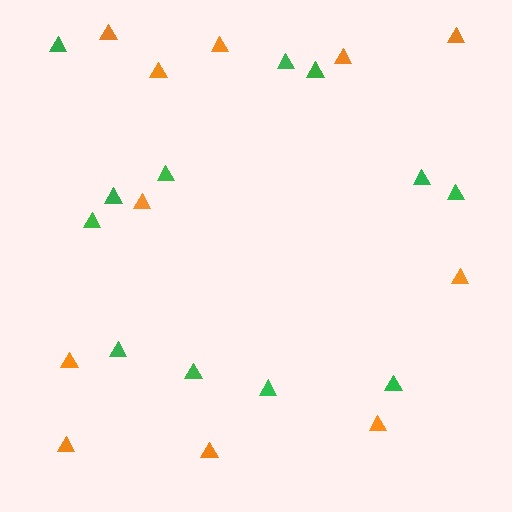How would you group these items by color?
There are 2 groups: one group of orange triangles (11) and one group of green triangles (12).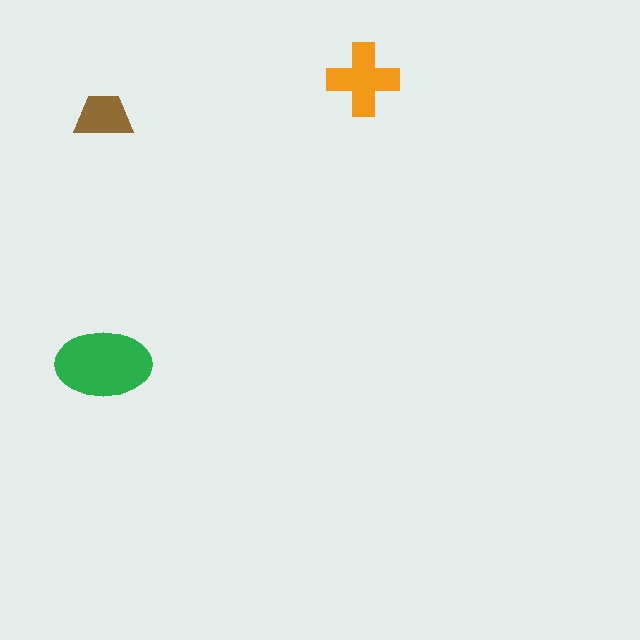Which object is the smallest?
The brown trapezoid.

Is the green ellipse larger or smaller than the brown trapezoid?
Larger.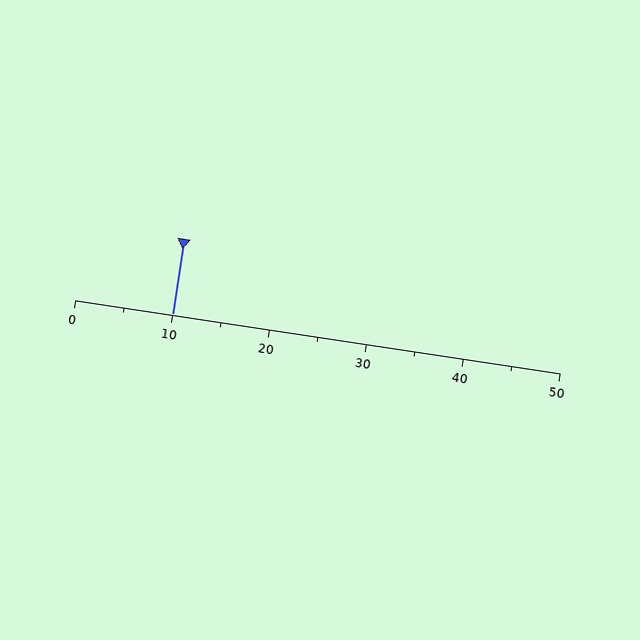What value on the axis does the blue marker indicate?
The marker indicates approximately 10.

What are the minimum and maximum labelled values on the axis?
The axis runs from 0 to 50.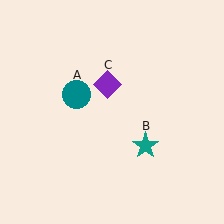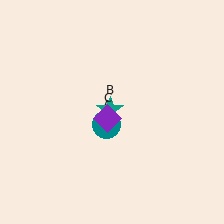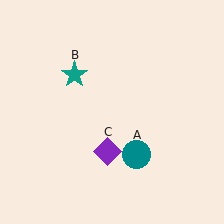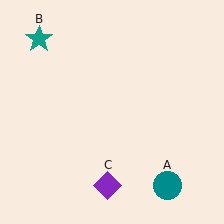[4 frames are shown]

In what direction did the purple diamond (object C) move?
The purple diamond (object C) moved down.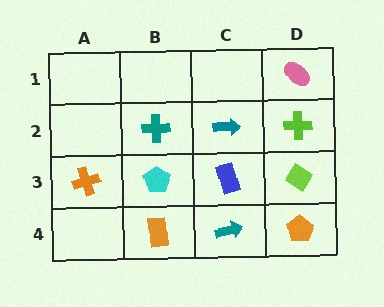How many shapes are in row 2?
3 shapes.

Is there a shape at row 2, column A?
No, that cell is empty.